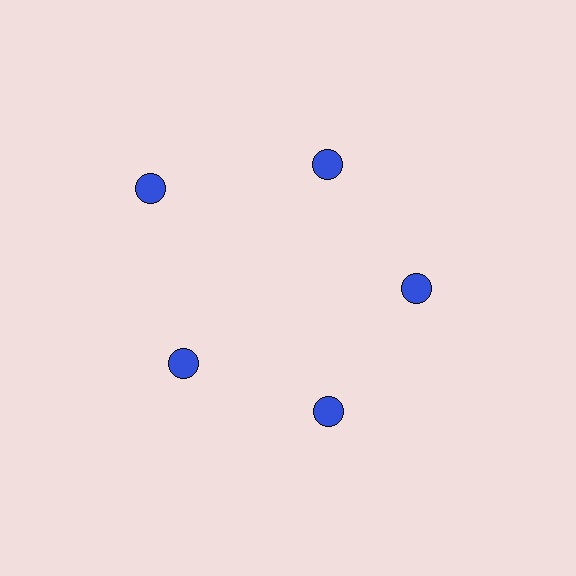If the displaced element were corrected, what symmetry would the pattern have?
It would have 5-fold rotational symmetry — the pattern would map onto itself every 72 degrees.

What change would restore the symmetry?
The symmetry would be restored by moving it inward, back onto the ring so that all 5 circles sit at equal angles and equal distance from the center.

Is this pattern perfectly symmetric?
No. The 5 blue circles are arranged in a ring, but one element near the 10 o'clock position is pushed outward from the center, breaking the 5-fold rotational symmetry.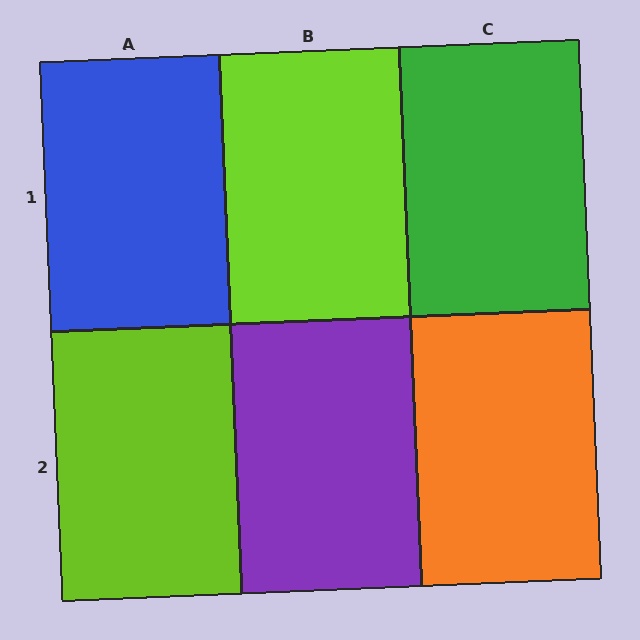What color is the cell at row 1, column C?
Green.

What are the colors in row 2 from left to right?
Lime, purple, orange.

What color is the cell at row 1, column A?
Blue.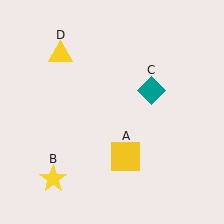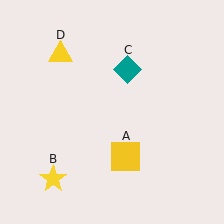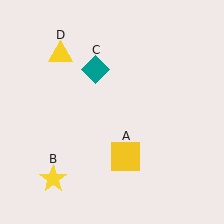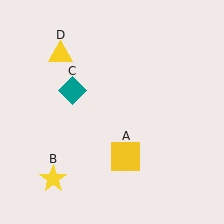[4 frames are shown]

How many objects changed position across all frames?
1 object changed position: teal diamond (object C).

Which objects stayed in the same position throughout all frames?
Yellow square (object A) and yellow star (object B) and yellow triangle (object D) remained stationary.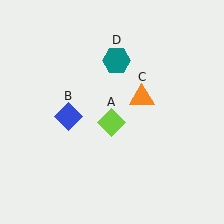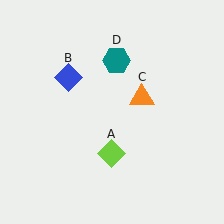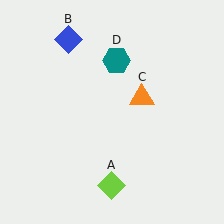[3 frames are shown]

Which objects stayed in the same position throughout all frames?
Orange triangle (object C) and teal hexagon (object D) remained stationary.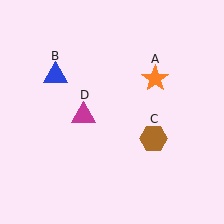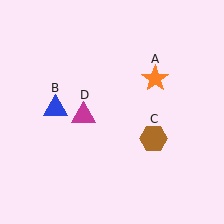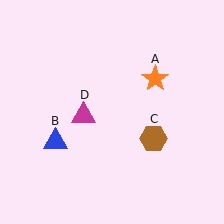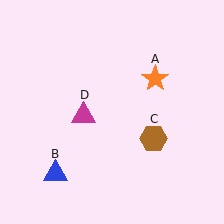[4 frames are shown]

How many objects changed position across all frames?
1 object changed position: blue triangle (object B).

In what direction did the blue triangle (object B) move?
The blue triangle (object B) moved down.